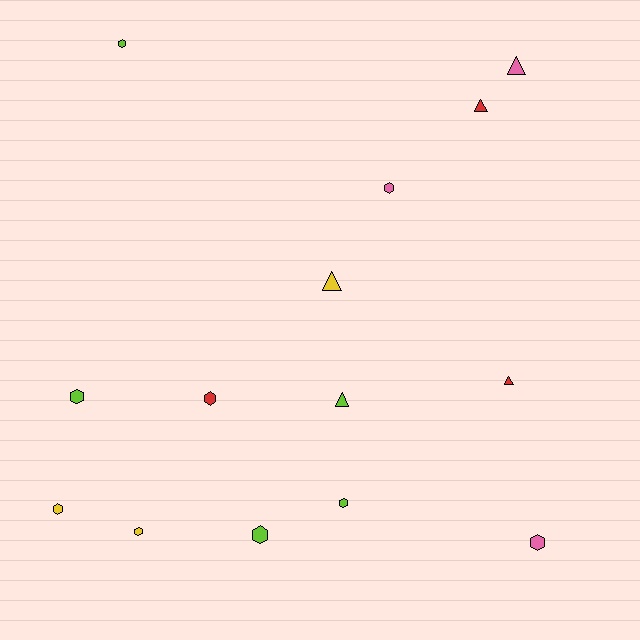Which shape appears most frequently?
Hexagon, with 9 objects.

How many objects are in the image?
There are 14 objects.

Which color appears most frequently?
Lime, with 5 objects.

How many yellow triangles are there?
There is 1 yellow triangle.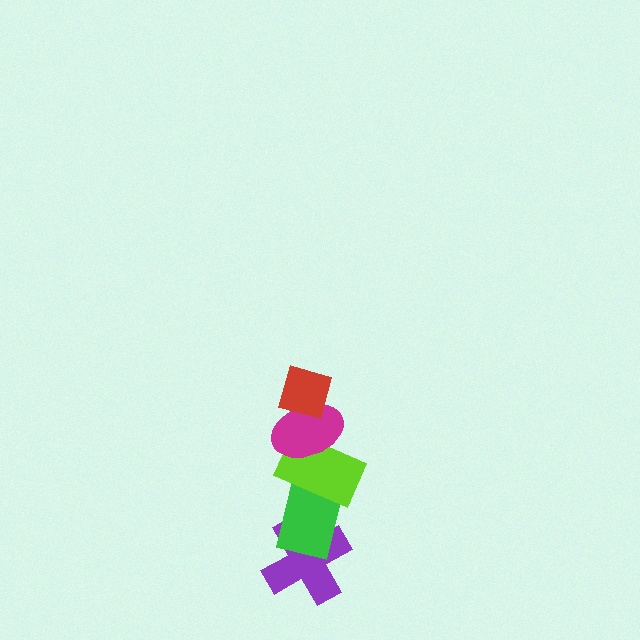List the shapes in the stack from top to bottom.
From top to bottom: the red diamond, the magenta ellipse, the lime rectangle, the green rectangle, the purple cross.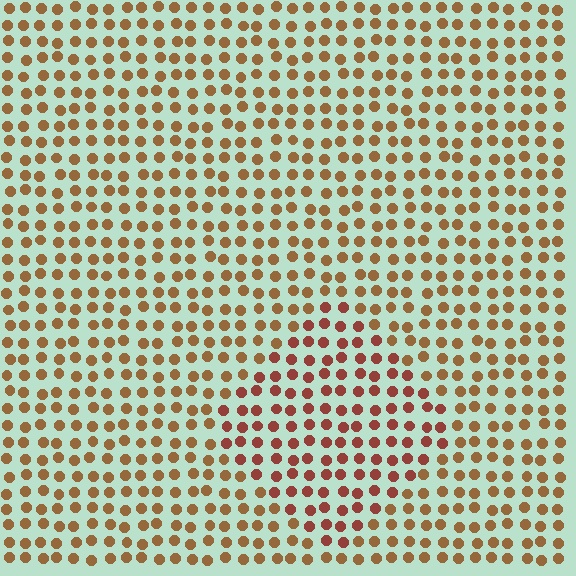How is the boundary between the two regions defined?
The boundary is defined purely by a slight shift in hue (about 28 degrees). Spacing, size, and orientation are identical on both sides.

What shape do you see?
I see a diamond.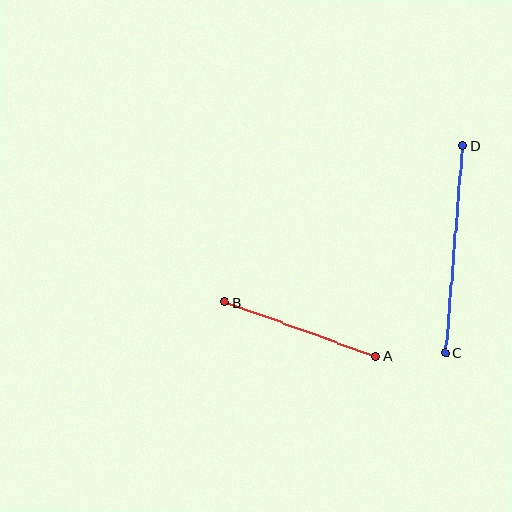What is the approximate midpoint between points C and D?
The midpoint is at approximately (454, 249) pixels.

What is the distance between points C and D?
The distance is approximately 208 pixels.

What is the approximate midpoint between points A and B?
The midpoint is at approximately (301, 329) pixels.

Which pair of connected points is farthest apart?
Points C and D are farthest apart.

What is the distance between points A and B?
The distance is approximately 161 pixels.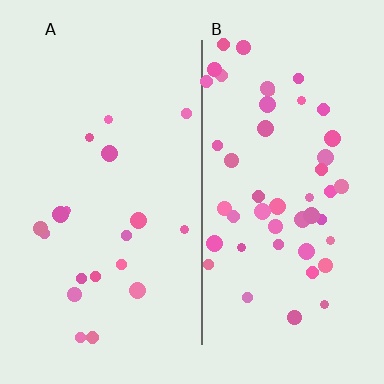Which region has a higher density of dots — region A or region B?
B (the right).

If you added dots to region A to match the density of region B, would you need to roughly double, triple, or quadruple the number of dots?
Approximately triple.